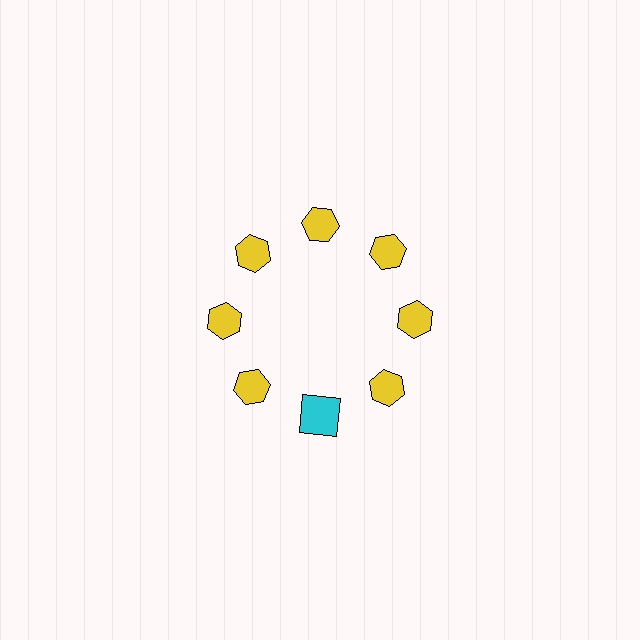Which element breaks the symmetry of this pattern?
The cyan square at roughly the 6 o'clock position breaks the symmetry. All other shapes are yellow hexagons.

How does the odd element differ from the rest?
It differs in both color (cyan instead of yellow) and shape (square instead of hexagon).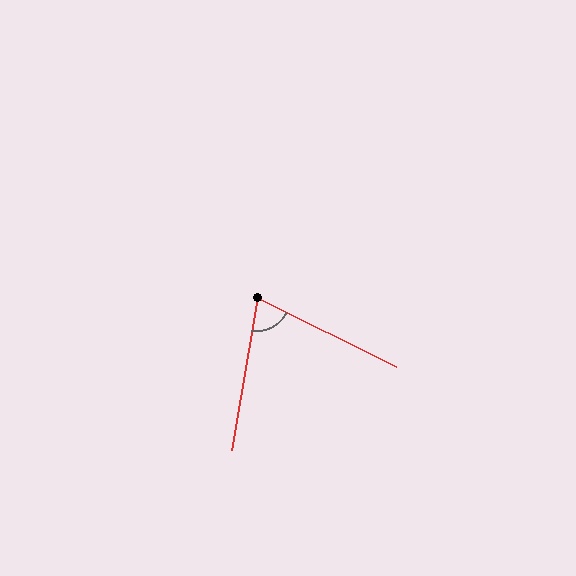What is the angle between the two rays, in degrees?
Approximately 73 degrees.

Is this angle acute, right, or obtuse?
It is acute.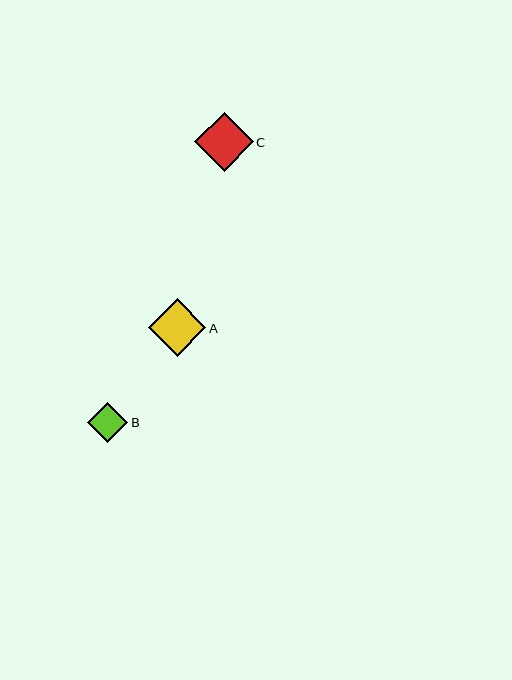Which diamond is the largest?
Diamond C is the largest with a size of approximately 59 pixels.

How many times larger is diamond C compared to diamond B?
Diamond C is approximately 1.5 times the size of diamond B.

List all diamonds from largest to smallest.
From largest to smallest: C, A, B.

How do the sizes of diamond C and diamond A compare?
Diamond C and diamond A are approximately the same size.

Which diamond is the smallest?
Diamond B is the smallest with a size of approximately 40 pixels.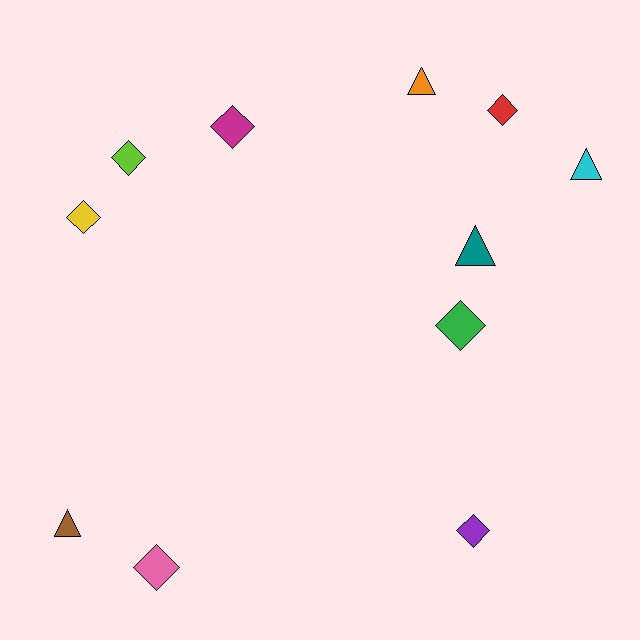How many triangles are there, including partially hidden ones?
There are 4 triangles.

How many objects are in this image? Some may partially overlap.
There are 11 objects.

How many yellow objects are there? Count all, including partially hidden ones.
There is 1 yellow object.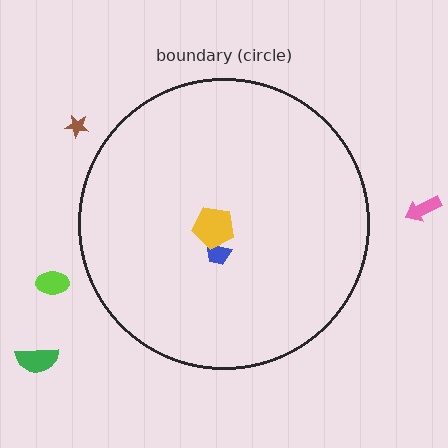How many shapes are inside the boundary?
2 inside, 4 outside.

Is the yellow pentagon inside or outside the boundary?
Inside.